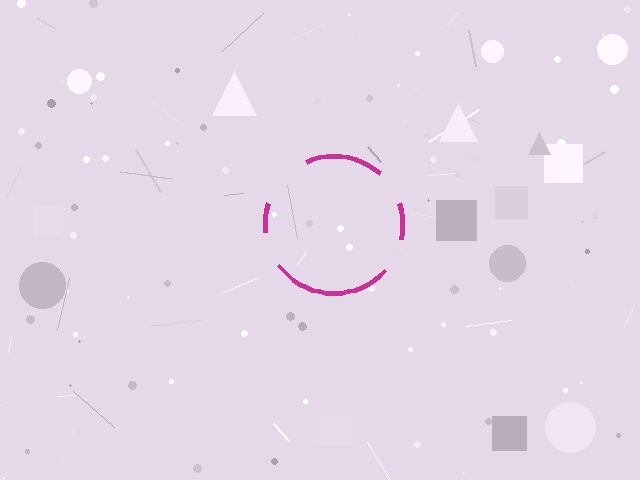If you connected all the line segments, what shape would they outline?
They would outline a circle.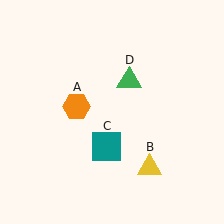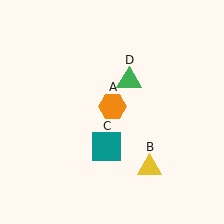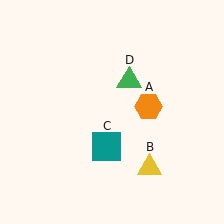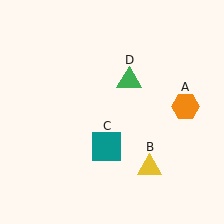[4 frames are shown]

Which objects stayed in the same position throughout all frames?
Yellow triangle (object B) and teal square (object C) and green triangle (object D) remained stationary.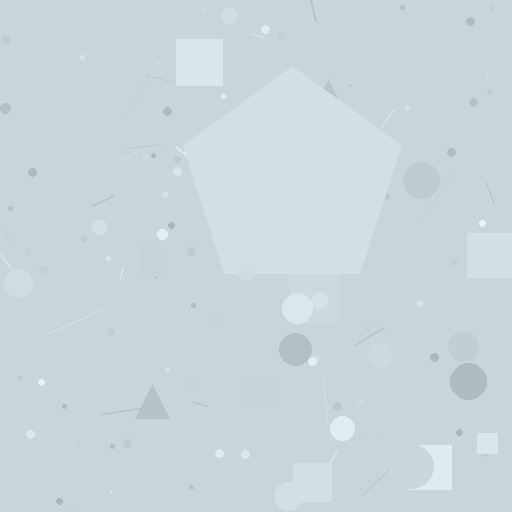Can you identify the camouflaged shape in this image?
The camouflaged shape is a pentagon.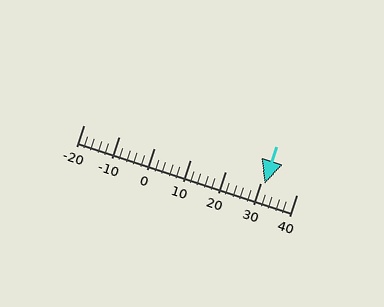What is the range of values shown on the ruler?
The ruler shows values from -20 to 40.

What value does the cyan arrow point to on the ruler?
The cyan arrow points to approximately 31.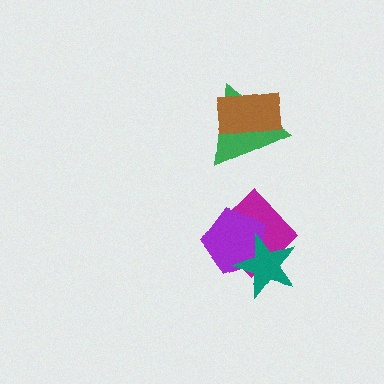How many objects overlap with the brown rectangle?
1 object overlaps with the brown rectangle.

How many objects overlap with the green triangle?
1 object overlaps with the green triangle.